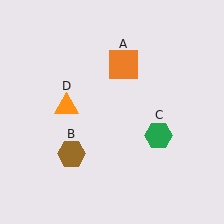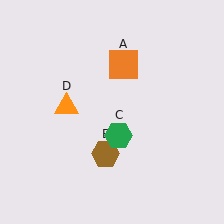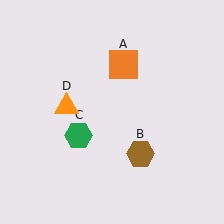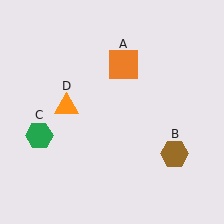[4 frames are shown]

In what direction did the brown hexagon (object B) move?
The brown hexagon (object B) moved right.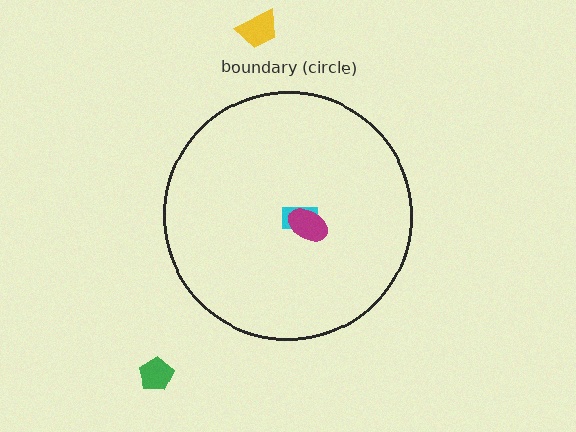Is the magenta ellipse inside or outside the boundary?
Inside.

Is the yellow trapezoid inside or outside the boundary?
Outside.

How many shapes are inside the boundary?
2 inside, 2 outside.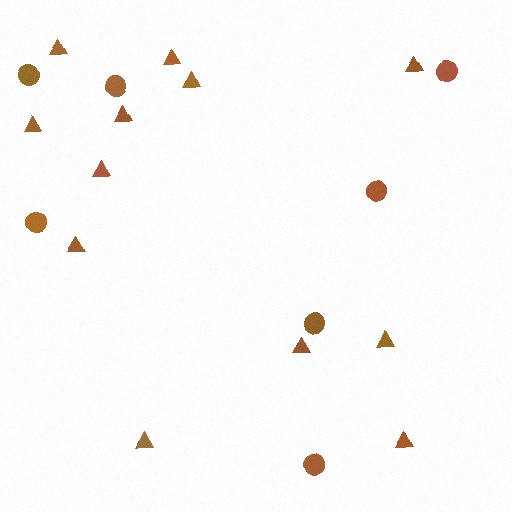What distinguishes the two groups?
There are 2 groups: one group of circles (7) and one group of triangles (12).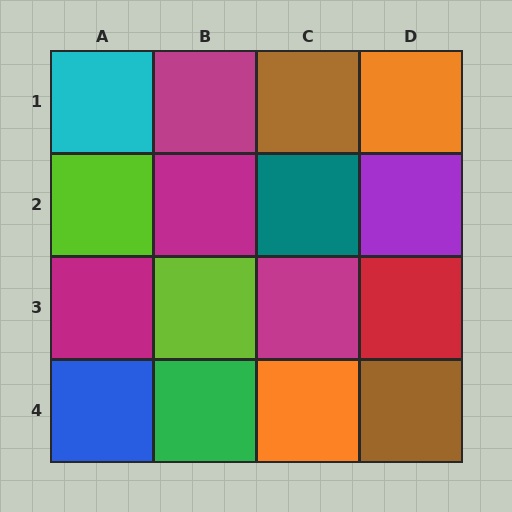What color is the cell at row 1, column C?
Brown.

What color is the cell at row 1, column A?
Cyan.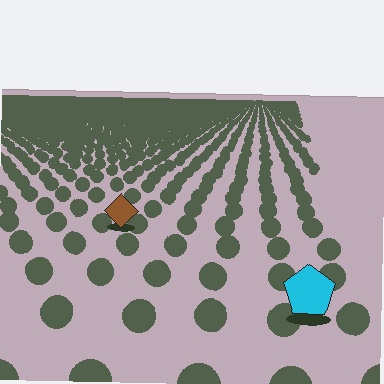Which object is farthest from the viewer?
The brown diamond is farthest from the viewer. It appears smaller and the ground texture around it is denser.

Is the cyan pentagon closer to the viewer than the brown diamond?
Yes. The cyan pentagon is closer — you can tell from the texture gradient: the ground texture is coarser near it.